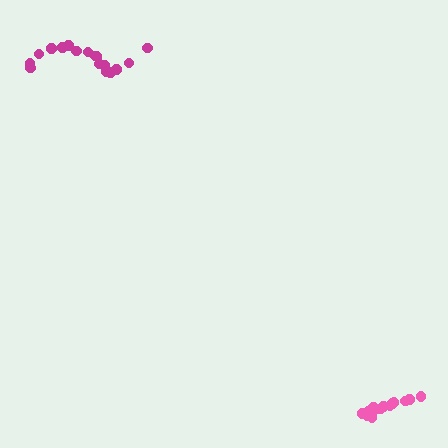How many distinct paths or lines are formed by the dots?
There are 2 distinct paths.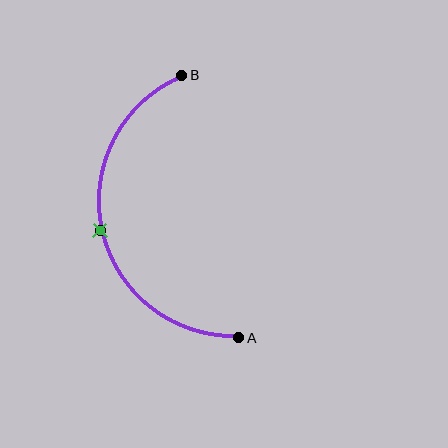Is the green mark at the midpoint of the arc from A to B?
Yes. The green mark lies on the arc at equal arc-length from both A and B — it is the arc midpoint.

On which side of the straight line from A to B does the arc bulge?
The arc bulges to the left of the straight line connecting A and B.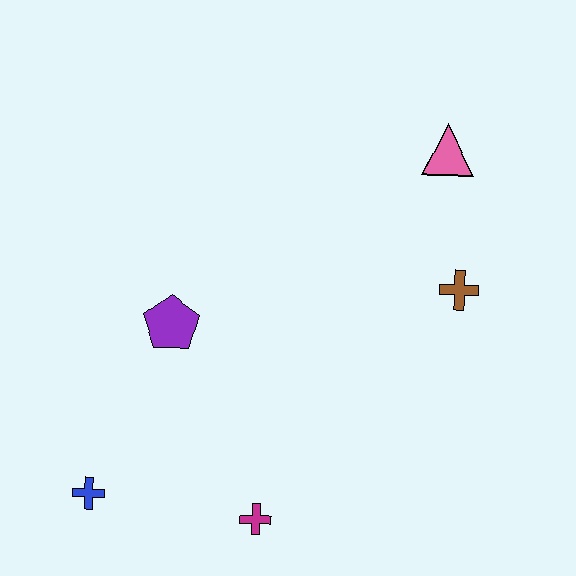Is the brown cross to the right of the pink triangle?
Yes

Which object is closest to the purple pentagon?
The blue cross is closest to the purple pentagon.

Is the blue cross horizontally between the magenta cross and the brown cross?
No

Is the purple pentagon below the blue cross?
No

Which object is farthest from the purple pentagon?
The pink triangle is farthest from the purple pentagon.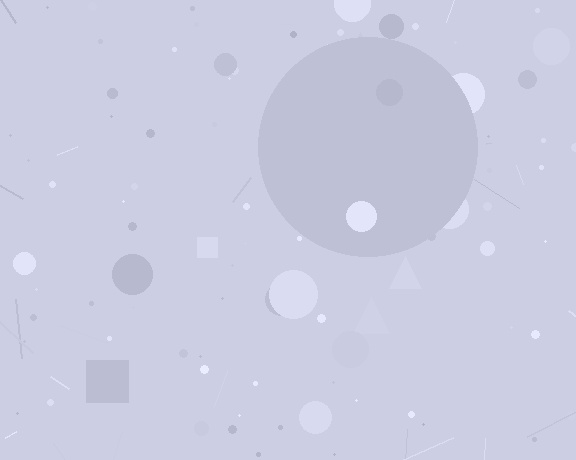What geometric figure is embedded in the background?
A circle is embedded in the background.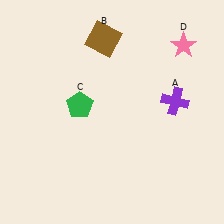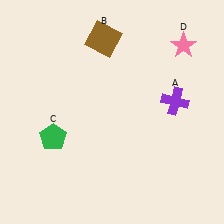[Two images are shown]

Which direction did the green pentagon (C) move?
The green pentagon (C) moved down.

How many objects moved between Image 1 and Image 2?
1 object moved between the two images.